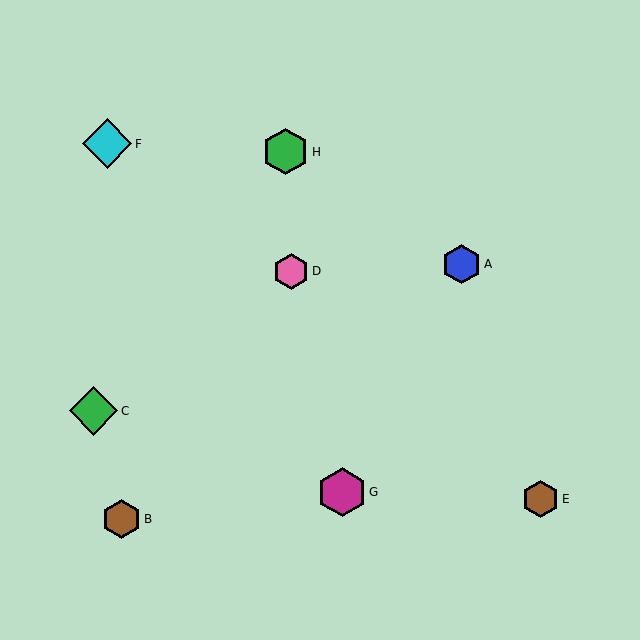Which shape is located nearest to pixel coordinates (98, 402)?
The green diamond (labeled C) at (94, 411) is nearest to that location.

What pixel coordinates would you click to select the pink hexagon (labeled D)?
Click at (291, 271) to select the pink hexagon D.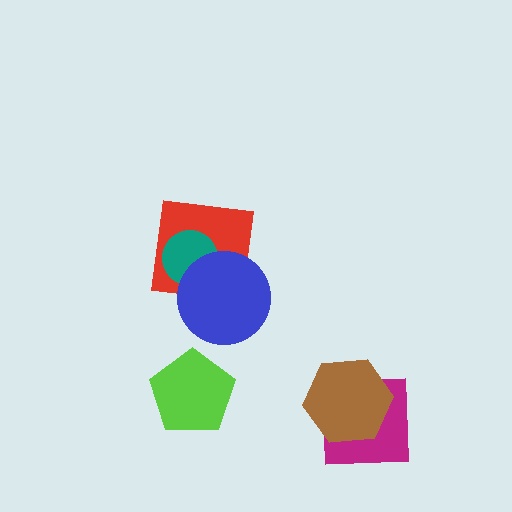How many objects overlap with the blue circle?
2 objects overlap with the blue circle.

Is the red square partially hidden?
Yes, it is partially covered by another shape.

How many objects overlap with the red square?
2 objects overlap with the red square.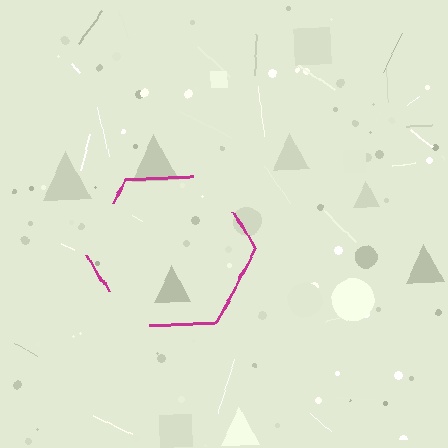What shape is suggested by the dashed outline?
The dashed outline suggests a hexagon.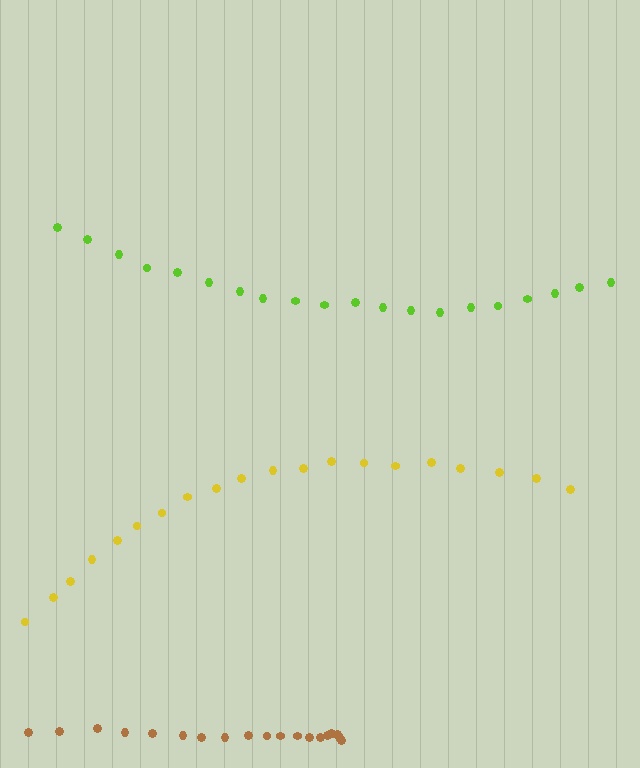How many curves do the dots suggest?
There are 3 distinct paths.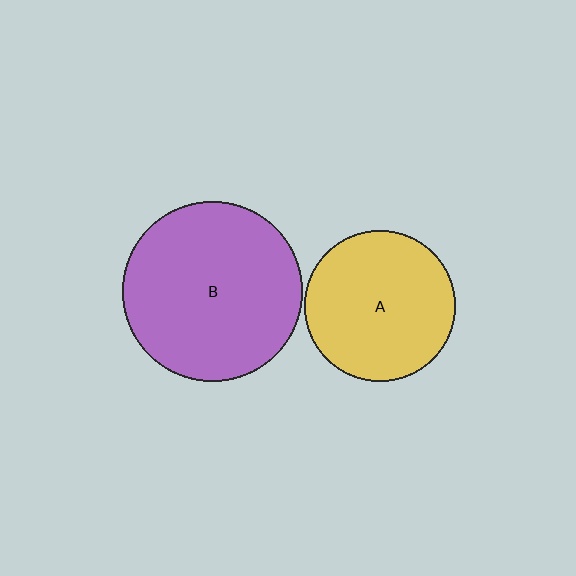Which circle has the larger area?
Circle B (purple).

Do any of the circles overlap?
No, none of the circles overlap.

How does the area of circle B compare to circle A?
Approximately 1.4 times.